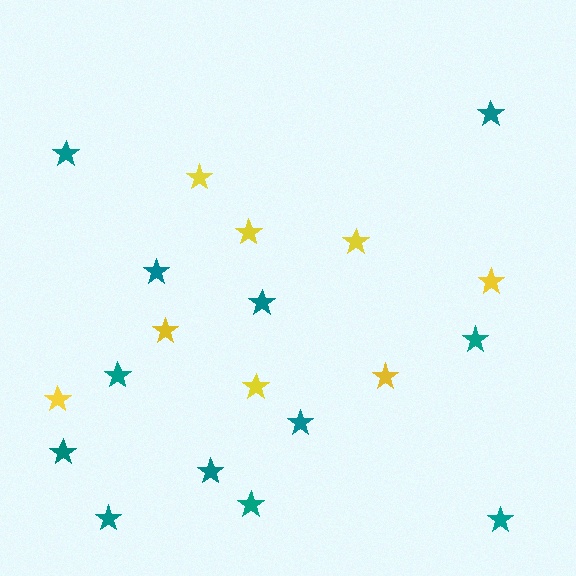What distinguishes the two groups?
There are 2 groups: one group of yellow stars (8) and one group of teal stars (12).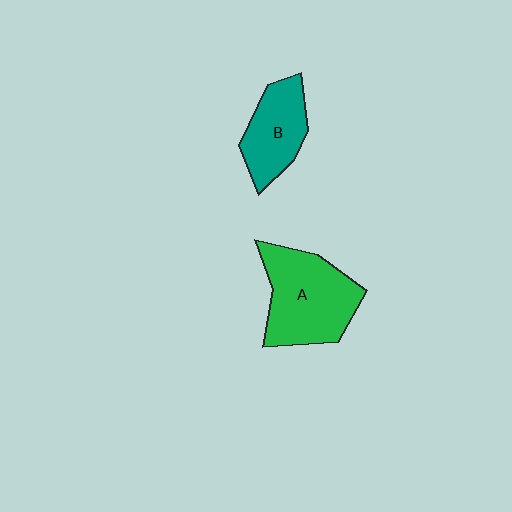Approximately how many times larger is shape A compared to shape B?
Approximately 1.5 times.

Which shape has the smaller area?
Shape B (teal).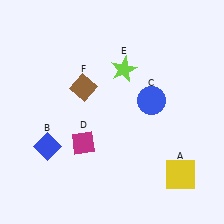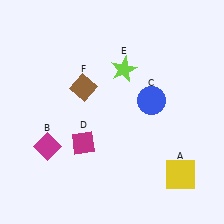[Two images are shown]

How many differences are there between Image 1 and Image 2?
There is 1 difference between the two images.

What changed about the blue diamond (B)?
In Image 1, B is blue. In Image 2, it changed to magenta.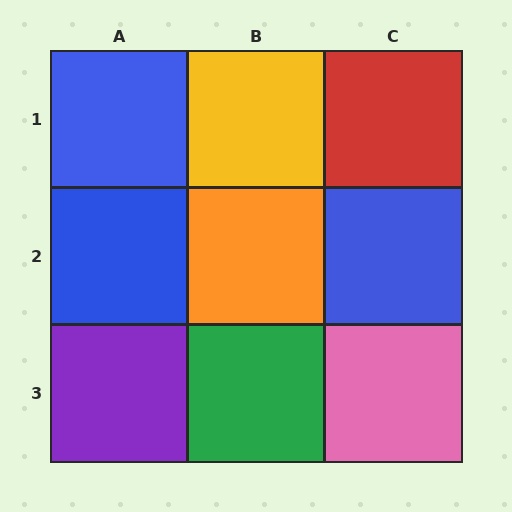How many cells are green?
1 cell is green.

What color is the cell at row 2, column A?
Blue.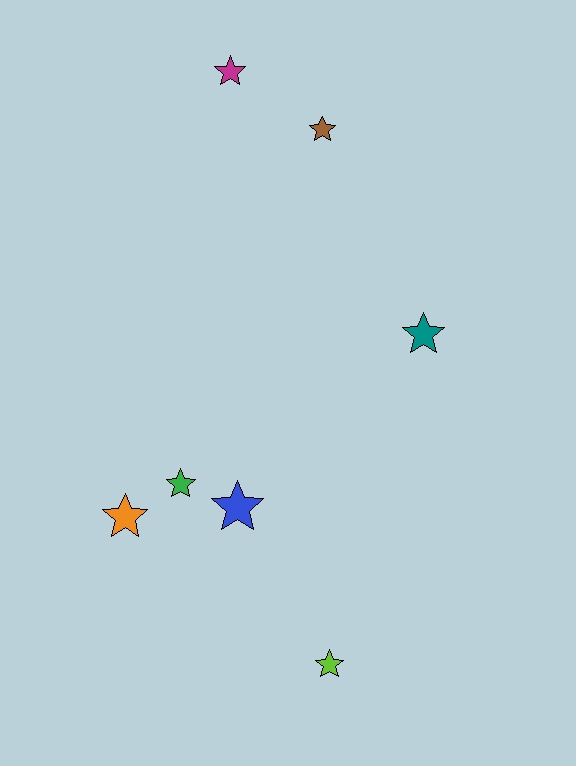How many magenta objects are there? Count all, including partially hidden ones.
There is 1 magenta object.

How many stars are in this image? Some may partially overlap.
There are 7 stars.